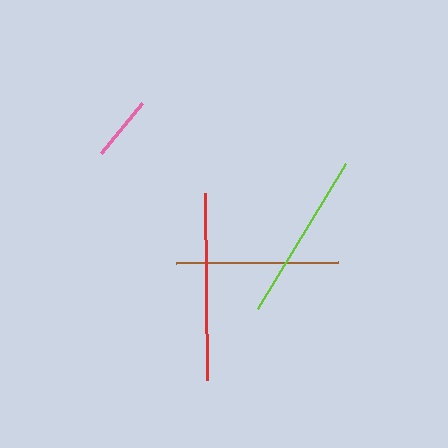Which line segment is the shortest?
The pink line is the shortest at approximately 65 pixels.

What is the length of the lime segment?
The lime segment is approximately 169 pixels long.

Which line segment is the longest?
The red line is the longest at approximately 187 pixels.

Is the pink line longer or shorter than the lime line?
The lime line is longer than the pink line.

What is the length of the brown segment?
The brown segment is approximately 162 pixels long.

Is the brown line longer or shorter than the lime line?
The lime line is longer than the brown line.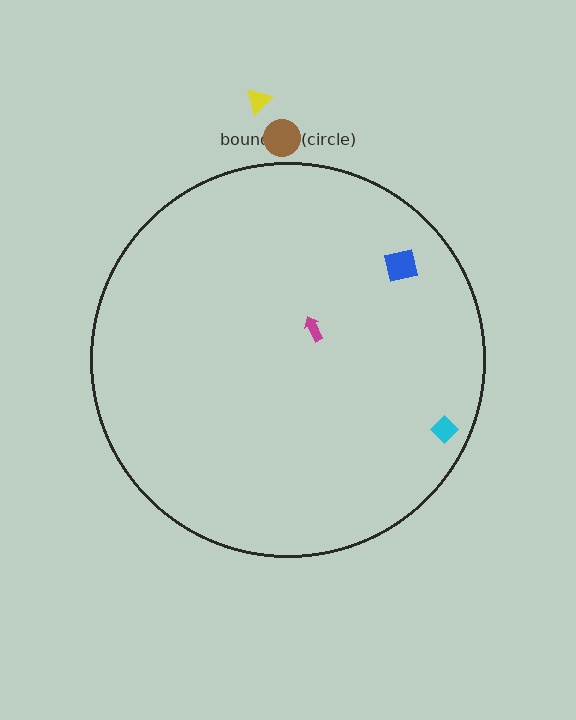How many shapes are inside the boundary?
3 inside, 2 outside.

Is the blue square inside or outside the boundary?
Inside.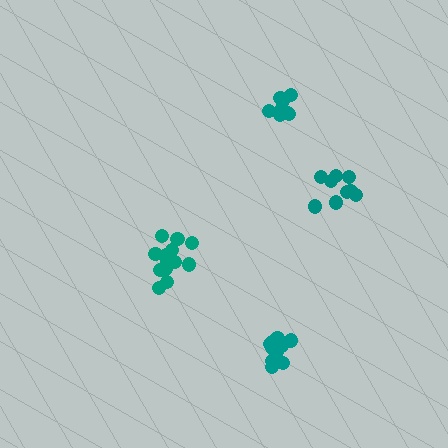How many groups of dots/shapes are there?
There are 4 groups.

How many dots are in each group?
Group 1: 9 dots, Group 2: 13 dots, Group 3: 13 dots, Group 4: 9 dots (44 total).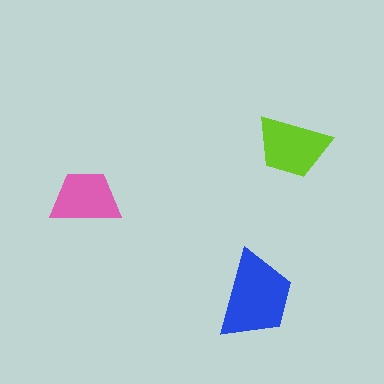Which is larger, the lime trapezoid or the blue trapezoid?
The blue one.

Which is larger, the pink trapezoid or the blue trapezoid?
The blue one.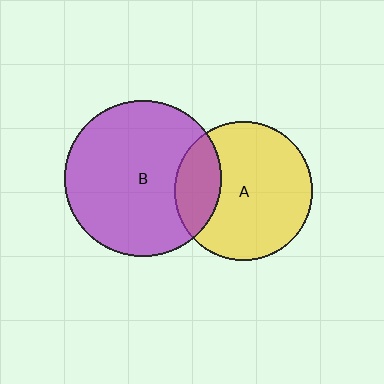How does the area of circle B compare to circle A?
Approximately 1.3 times.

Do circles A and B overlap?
Yes.